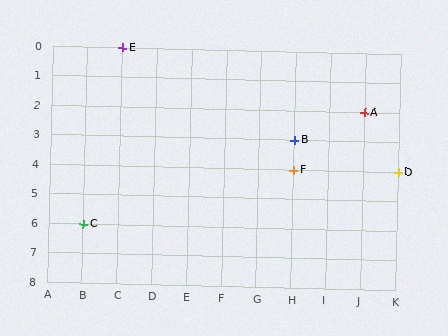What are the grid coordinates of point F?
Point F is at grid coordinates (H, 4).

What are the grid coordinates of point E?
Point E is at grid coordinates (C, 0).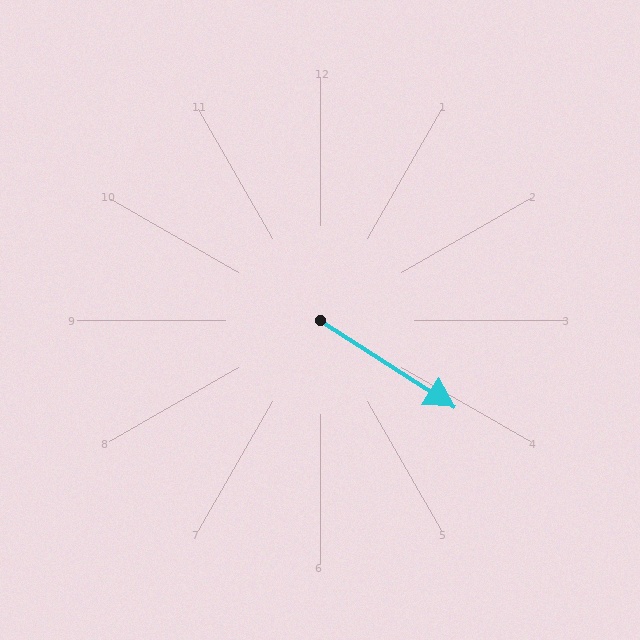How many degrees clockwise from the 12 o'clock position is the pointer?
Approximately 123 degrees.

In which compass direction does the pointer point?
Southeast.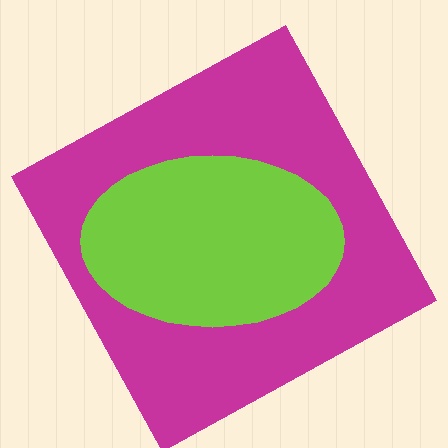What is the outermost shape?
The magenta square.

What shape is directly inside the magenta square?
The lime ellipse.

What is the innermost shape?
The lime ellipse.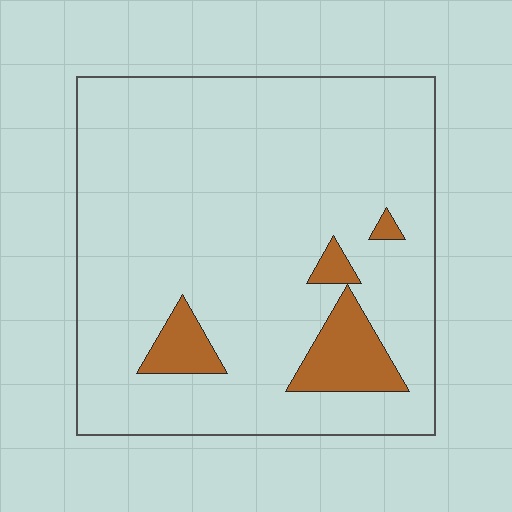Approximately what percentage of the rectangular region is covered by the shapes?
Approximately 10%.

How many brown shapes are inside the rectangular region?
4.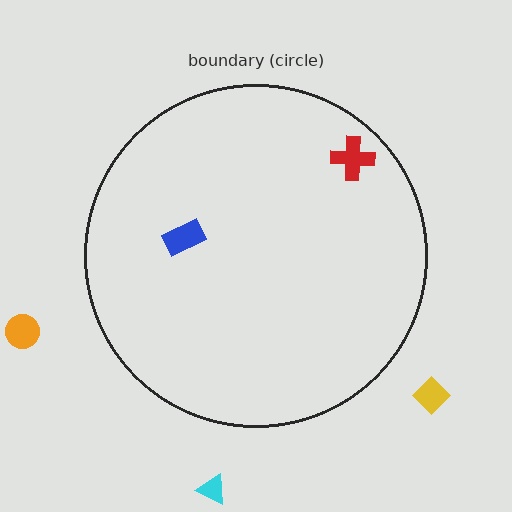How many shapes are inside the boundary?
2 inside, 3 outside.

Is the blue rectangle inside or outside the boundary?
Inside.